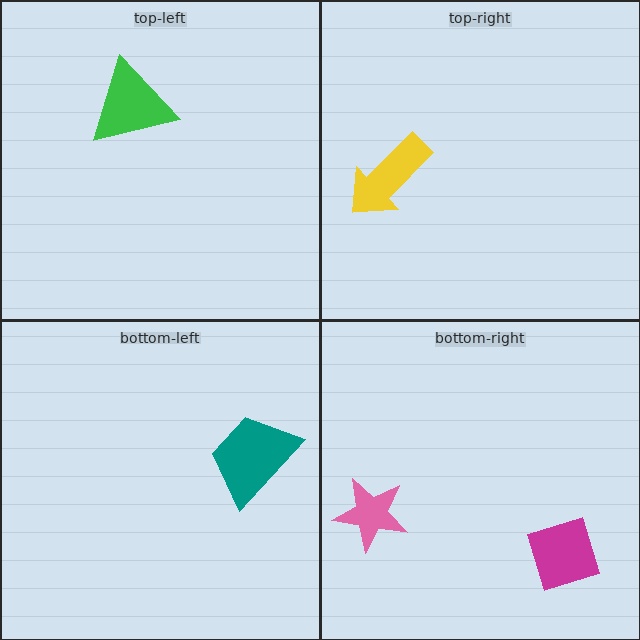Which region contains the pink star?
The bottom-right region.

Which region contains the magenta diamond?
The bottom-right region.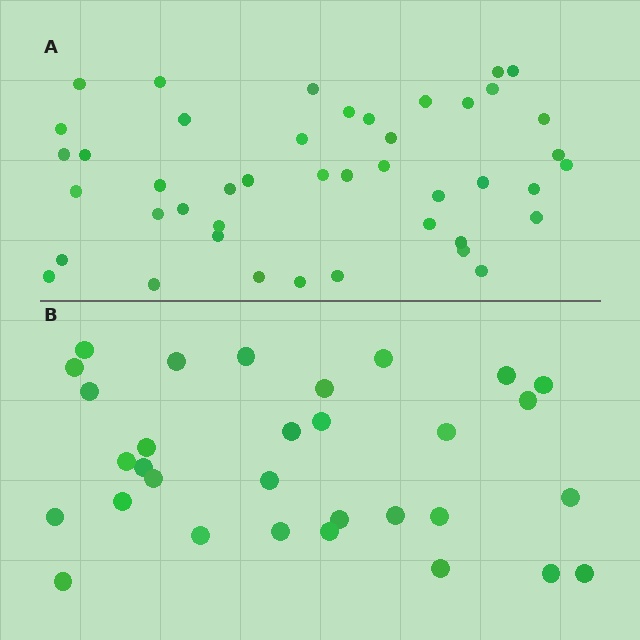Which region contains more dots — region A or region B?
Region A (the top region) has more dots.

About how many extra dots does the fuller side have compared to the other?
Region A has approximately 15 more dots than region B.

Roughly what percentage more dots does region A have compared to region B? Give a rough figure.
About 40% more.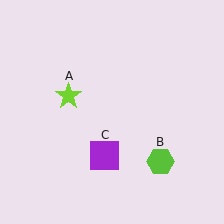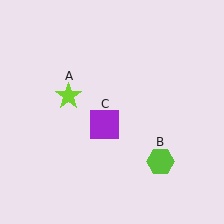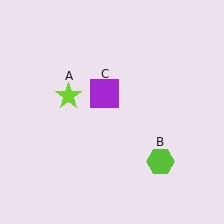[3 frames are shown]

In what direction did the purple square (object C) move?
The purple square (object C) moved up.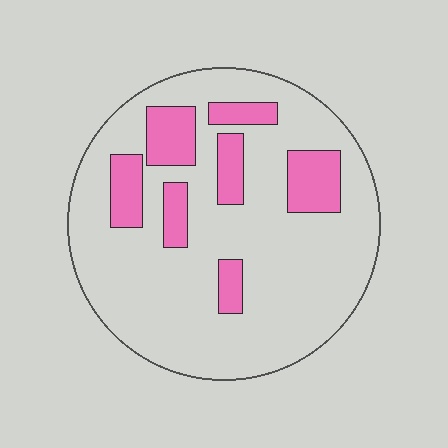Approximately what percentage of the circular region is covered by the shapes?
Approximately 20%.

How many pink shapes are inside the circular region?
7.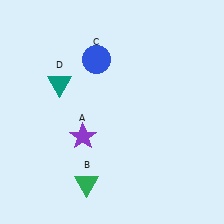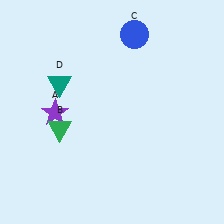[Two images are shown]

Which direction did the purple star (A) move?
The purple star (A) moved left.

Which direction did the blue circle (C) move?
The blue circle (C) moved right.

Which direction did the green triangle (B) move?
The green triangle (B) moved up.